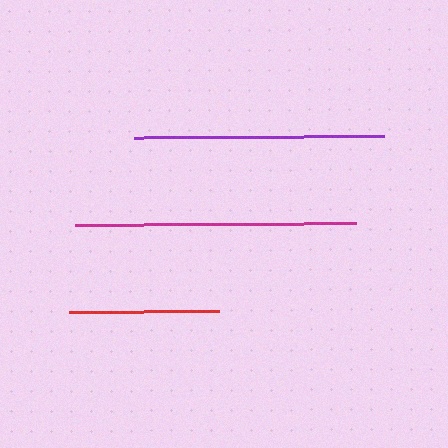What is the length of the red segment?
The red segment is approximately 150 pixels long.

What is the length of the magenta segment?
The magenta segment is approximately 281 pixels long.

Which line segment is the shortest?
The red line is the shortest at approximately 150 pixels.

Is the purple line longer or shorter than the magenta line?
The magenta line is longer than the purple line.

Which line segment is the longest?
The magenta line is the longest at approximately 281 pixels.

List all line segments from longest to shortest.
From longest to shortest: magenta, purple, red.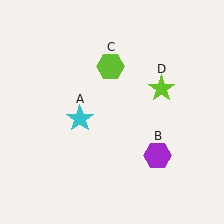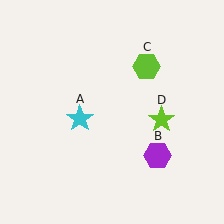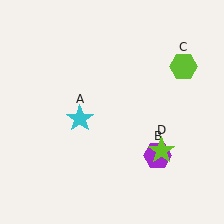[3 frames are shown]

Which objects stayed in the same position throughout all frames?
Cyan star (object A) and purple hexagon (object B) remained stationary.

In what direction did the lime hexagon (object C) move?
The lime hexagon (object C) moved right.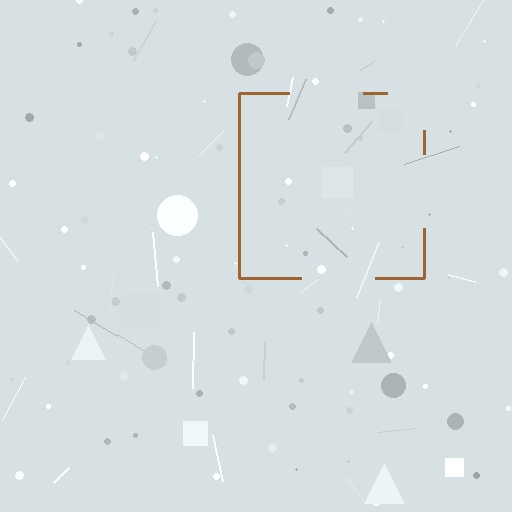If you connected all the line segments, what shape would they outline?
They would outline a square.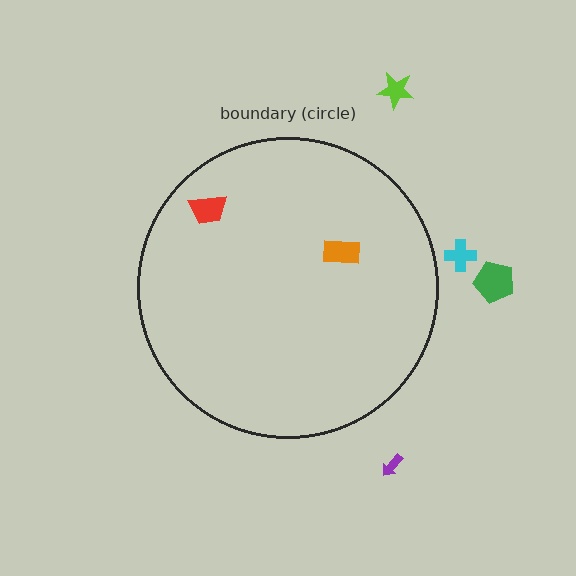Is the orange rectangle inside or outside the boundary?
Inside.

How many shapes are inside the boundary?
2 inside, 4 outside.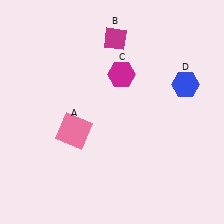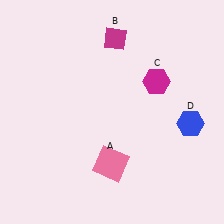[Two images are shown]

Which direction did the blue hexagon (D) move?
The blue hexagon (D) moved down.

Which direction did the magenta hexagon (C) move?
The magenta hexagon (C) moved right.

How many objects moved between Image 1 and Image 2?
3 objects moved between the two images.